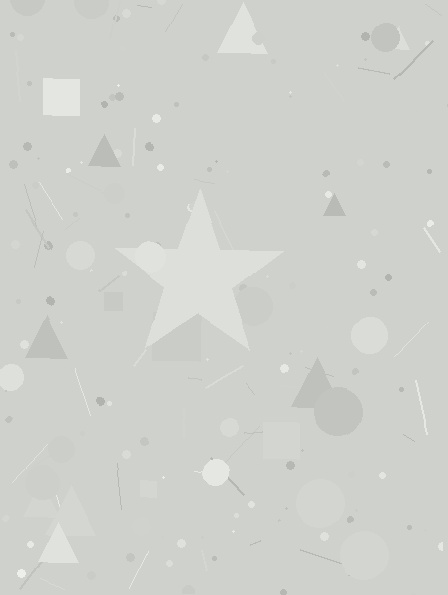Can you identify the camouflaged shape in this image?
The camouflaged shape is a star.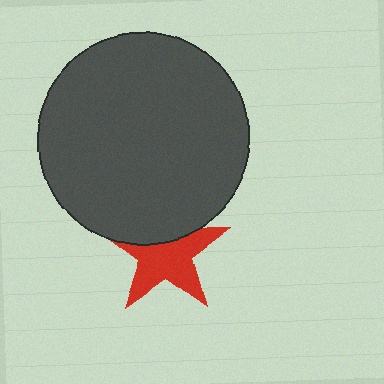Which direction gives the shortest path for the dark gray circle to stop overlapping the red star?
Moving up gives the shortest separation.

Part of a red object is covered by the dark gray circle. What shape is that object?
It is a star.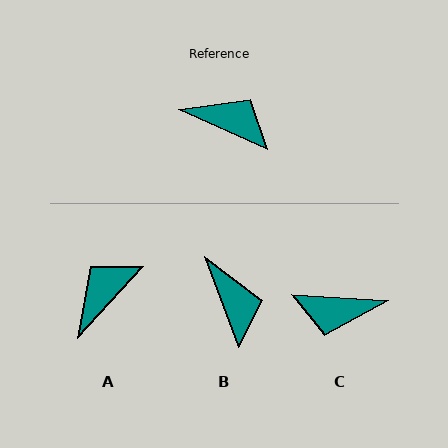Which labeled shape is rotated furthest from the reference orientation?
C, about 159 degrees away.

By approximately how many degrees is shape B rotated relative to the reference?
Approximately 45 degrees clockwise.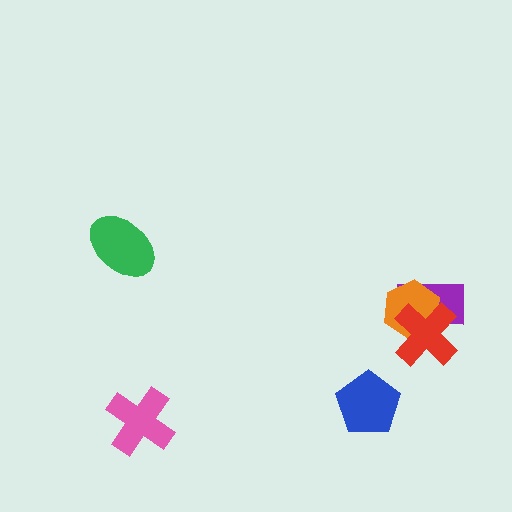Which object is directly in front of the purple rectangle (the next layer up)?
The orange hexagon is directly in front of the purple rectangle.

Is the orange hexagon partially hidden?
Yes, it is partially covered by another shape.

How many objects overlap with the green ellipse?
0 objects overlap with the green ellipse.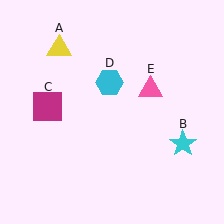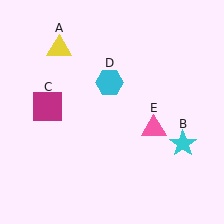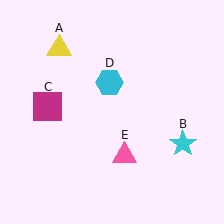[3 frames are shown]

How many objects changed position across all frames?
1 object changed position: pink triangle (object E).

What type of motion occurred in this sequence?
The pink triangle (object E) rotated clockwise around the center of the scene.